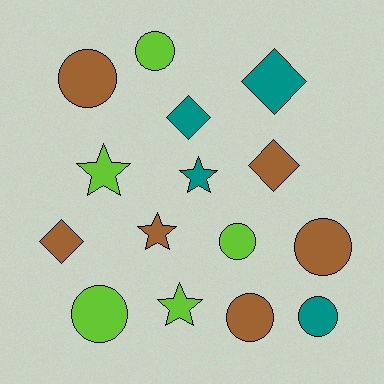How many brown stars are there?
There is 1 brown star.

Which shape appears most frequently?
Circle, with 7 objects.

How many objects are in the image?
There are 15 objects.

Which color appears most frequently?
Brown, with 6 objects.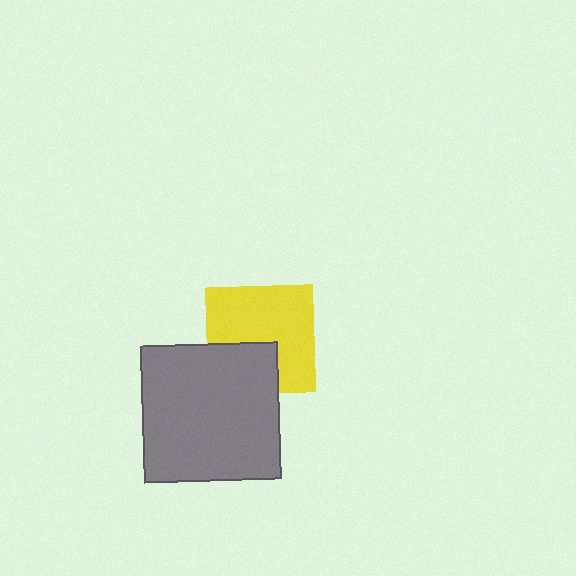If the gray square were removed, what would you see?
You would see the complete yellow square.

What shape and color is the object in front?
The object in front is a gray square.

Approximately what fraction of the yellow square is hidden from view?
Roughly 31% of the yellow square is hidden behind the gray square.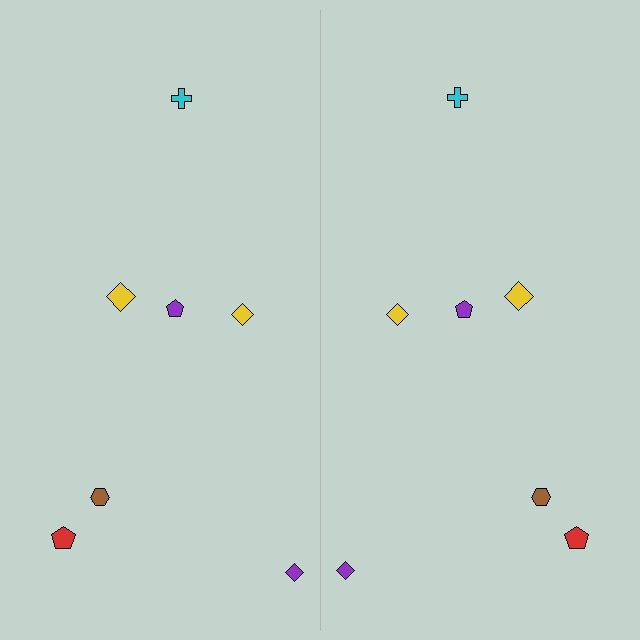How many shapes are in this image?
There are 14 shapes in this image.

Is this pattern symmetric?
Yes, this pattern has bilateral (reflection) symmetry.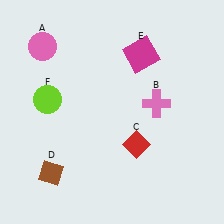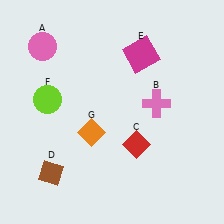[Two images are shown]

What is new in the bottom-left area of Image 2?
An orange diamond (G) was added in the bottom-left area of Image 2.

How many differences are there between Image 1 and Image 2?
There is 1 difference between the two images.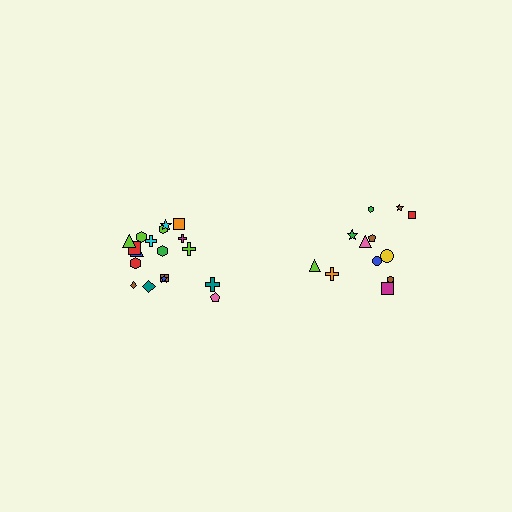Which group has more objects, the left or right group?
The left group.